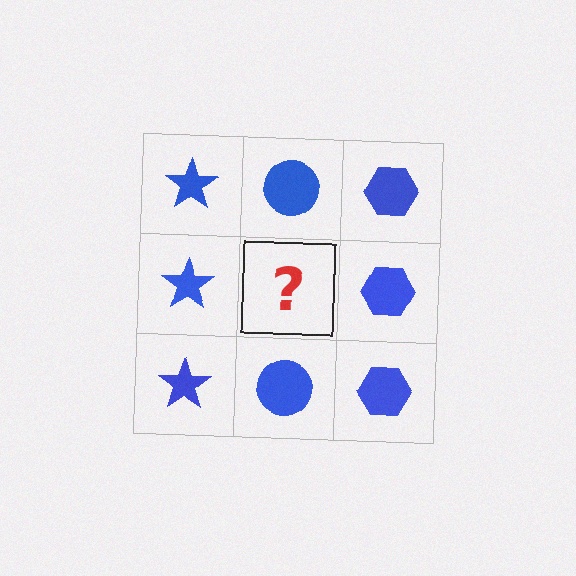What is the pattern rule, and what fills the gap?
The rule is that each column has a consistent shape. The gap should be filled with a blue circle.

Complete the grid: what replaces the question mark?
The question mark should be replaced with a blue circle.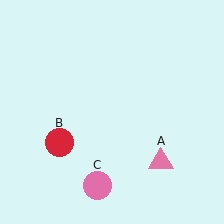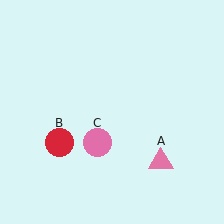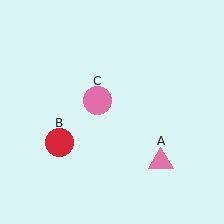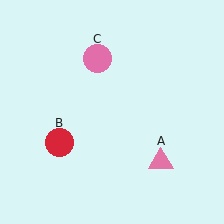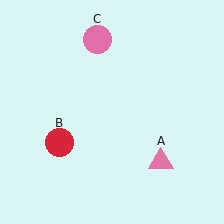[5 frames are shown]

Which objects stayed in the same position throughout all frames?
Pink triangle (object A) and red circle (object B) remained stationary.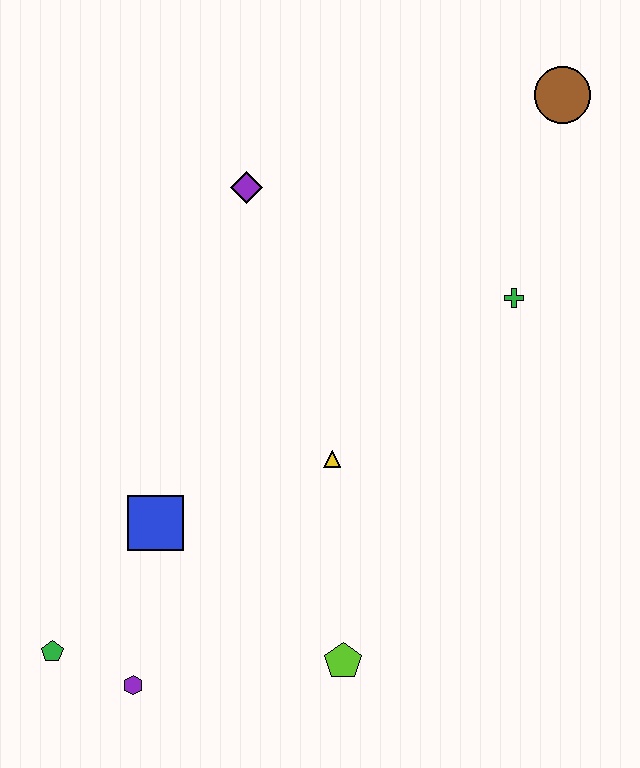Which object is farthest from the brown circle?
The green pentagon is farthest from the brown circle.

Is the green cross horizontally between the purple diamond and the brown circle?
Yes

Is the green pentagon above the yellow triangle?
No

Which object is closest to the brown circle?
The green cross is closest to the brown circle.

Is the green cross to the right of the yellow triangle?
Yes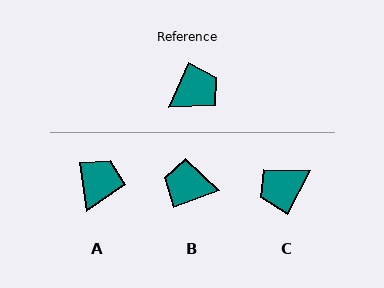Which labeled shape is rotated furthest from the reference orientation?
C, about 176 degrees away.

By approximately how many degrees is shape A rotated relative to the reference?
Approximately 33 degrees counter-clockwise.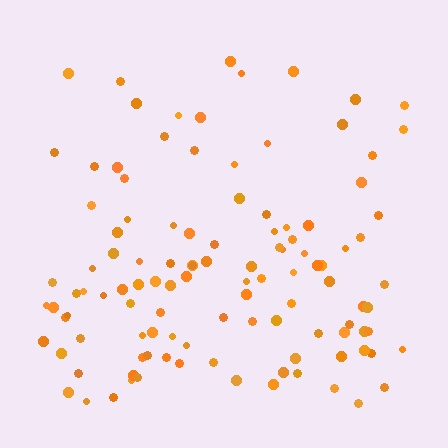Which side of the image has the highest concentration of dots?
The bottom.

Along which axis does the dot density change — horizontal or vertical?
Vertical.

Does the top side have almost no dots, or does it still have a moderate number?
Still a moderate number, just noticeably fewer than the bottom.